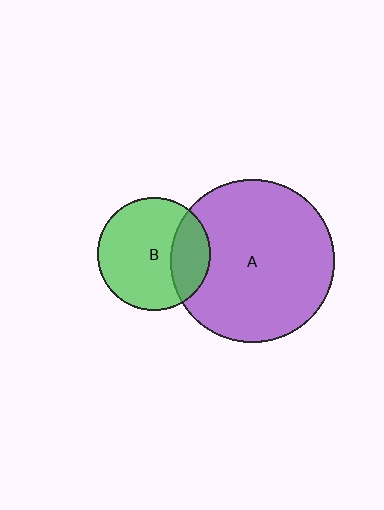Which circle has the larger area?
Circle A (purple).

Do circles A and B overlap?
Yes.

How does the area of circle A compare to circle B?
Approximately 2.1 times.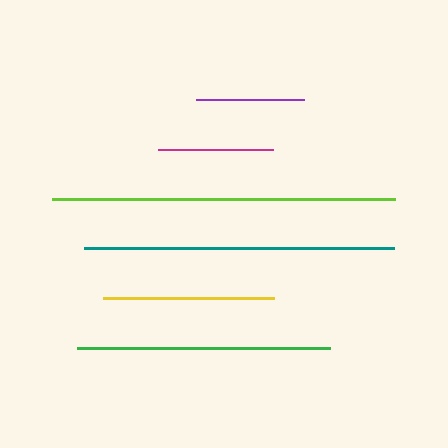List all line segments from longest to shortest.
From longest to shortest: lime, teal, green, yellow, magenta, purple.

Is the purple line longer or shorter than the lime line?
The lime line is longer than the purple line.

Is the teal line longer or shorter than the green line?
The teal line is longer than the green line.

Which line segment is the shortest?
The purple line is the shortest at approximately 107 pixels.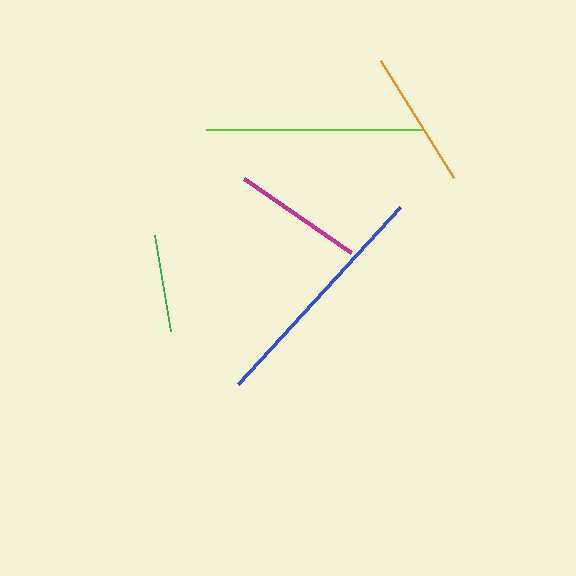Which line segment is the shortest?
The green line is the shortest at approximately 98 pixels.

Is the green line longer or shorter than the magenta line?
The magenta line is longer than the green line.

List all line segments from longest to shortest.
From longest to shortest: blue, lime, orange, magenta, green.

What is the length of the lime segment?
The lime segment is approximately 216 pixels long.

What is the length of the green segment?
The green segment is approximately 98 pixels long.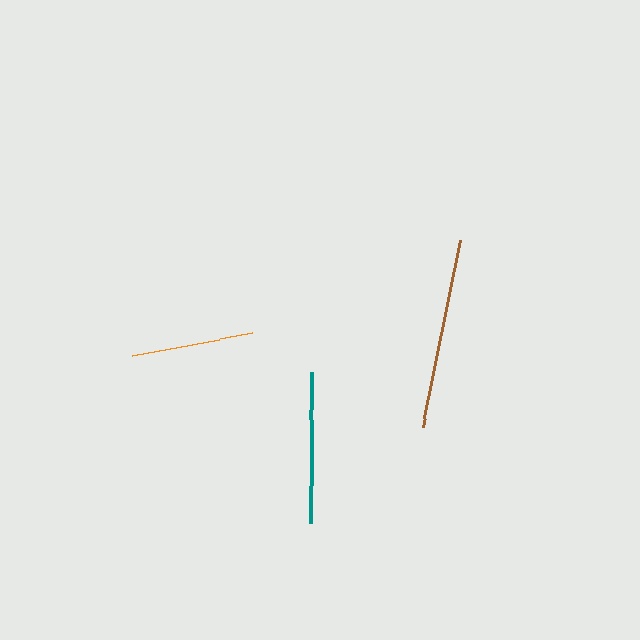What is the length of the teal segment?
The teal segment is approximately 151 pixels long.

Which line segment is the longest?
The brown line is the longest at approximately 191 pixels.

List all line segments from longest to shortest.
From longest to shortest: brown, teal, orange.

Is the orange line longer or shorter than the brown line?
The brown line is longer than the orange line.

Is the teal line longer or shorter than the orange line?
The teal line is longer than the orange line.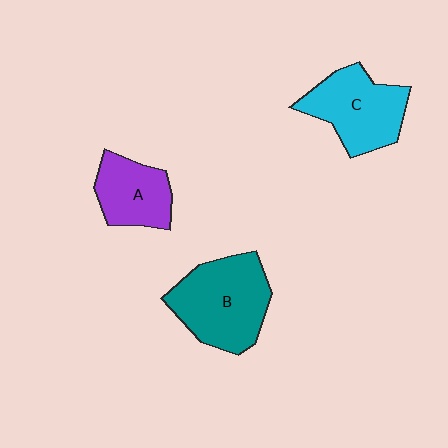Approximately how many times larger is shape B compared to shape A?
Approximately 1.6 times.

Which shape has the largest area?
Shape B (teal).